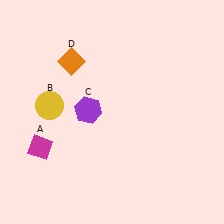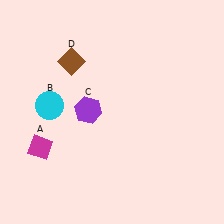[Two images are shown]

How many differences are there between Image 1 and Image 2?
There are 2 differences between the two images.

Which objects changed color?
B changed from yellow to cyan. D changed from orange to brown.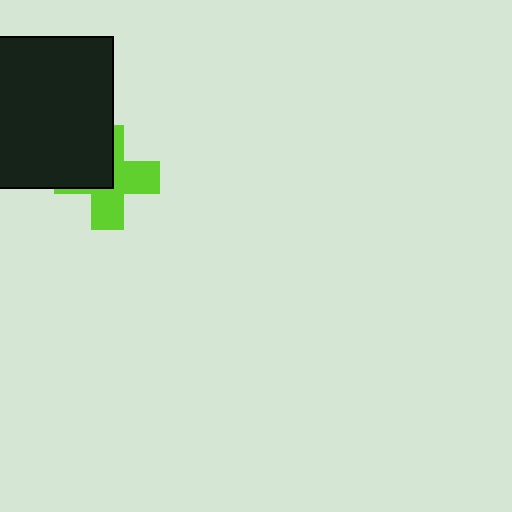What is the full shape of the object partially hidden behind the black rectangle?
The partially hidden object is a lime cross.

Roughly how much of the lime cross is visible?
About half of it is visible (roughly 57%).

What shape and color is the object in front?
The object in front is a black rectangle.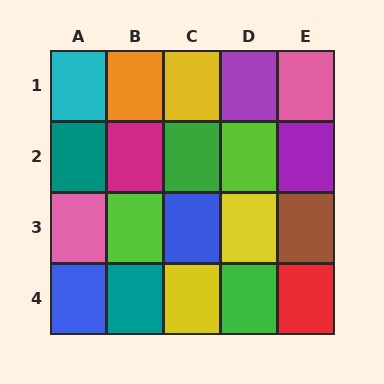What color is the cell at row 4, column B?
Teal.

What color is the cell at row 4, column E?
Red.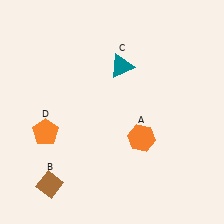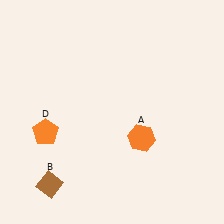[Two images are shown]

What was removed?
The teal triangle (C) was removed in Image 2.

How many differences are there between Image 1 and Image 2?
There is 1 difference between the two images.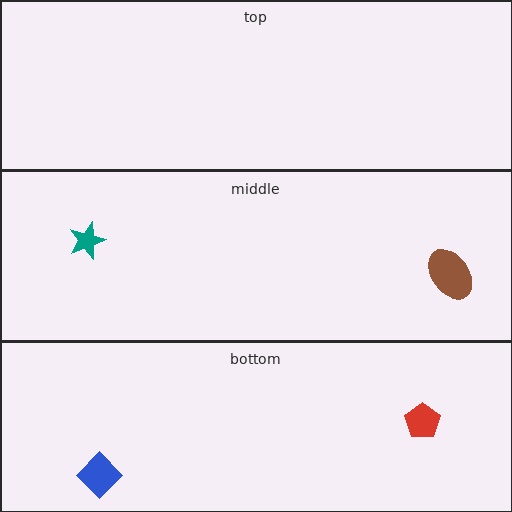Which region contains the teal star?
The middle region.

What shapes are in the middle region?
The teal star, the brown ellipse.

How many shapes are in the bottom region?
2.